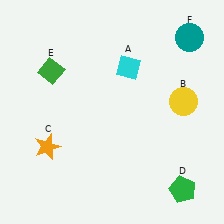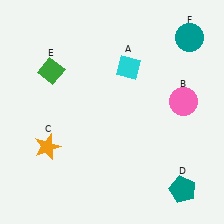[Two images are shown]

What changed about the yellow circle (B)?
In Image 1, B is yellow. In Image 2, it changed to pink.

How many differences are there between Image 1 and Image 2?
There are 2 differences between the two images.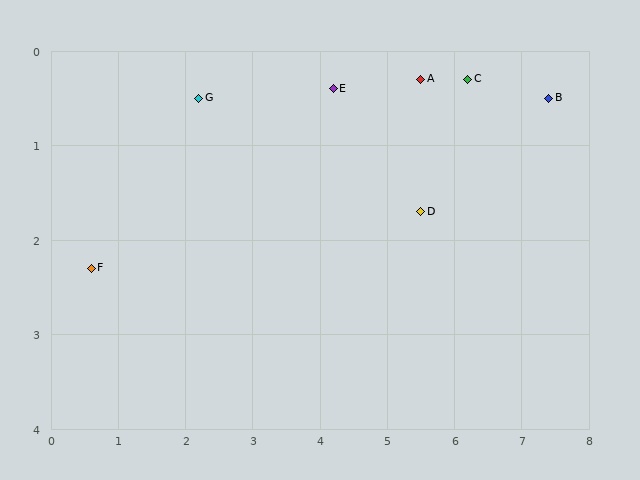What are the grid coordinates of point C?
Point C is at approximately (6.2, 0.3).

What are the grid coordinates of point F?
Point F is at approximately (0.6, 2.3).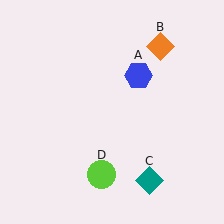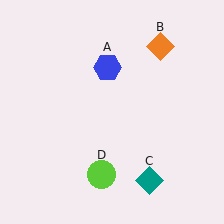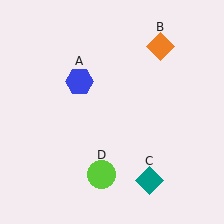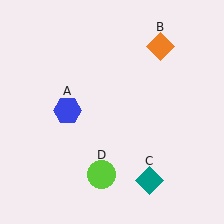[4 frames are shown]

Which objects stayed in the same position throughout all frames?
Orange diamond (object B) and teal diamond (object C) and lime circle (object D) remained stationary.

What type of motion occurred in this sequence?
The blue hexagon (object A) rotated counterclockwise around the center of the scene.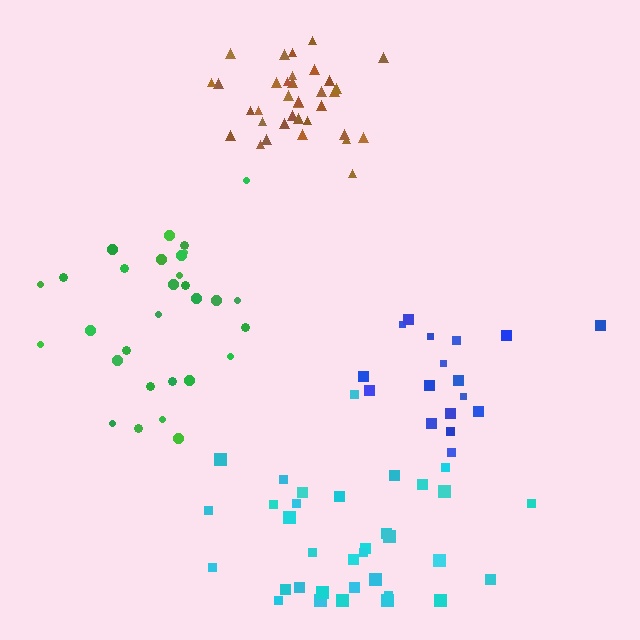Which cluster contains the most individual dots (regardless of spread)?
Cyan (35).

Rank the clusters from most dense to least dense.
brown, green, cyan, blue.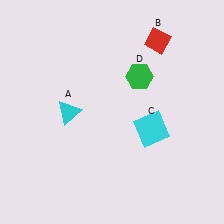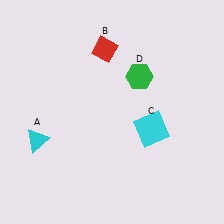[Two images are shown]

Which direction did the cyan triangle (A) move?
The cyan triangle (A) moved left.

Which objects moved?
The objects that moved are: the cyan triangle (A), the red diamond (B).